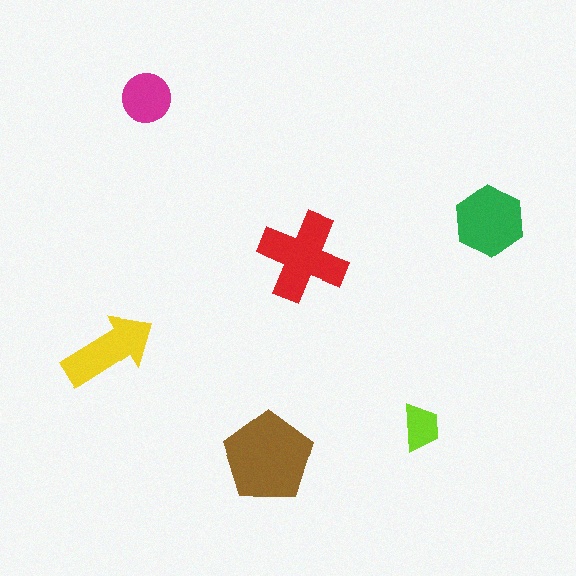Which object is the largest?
The brown pentagon.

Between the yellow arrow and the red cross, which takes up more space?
The red cross.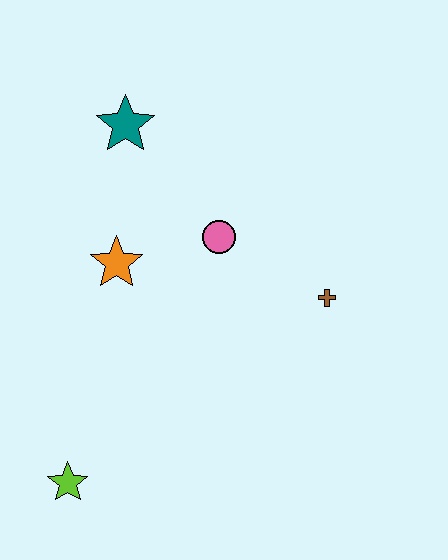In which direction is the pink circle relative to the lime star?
The pink circle is above the lime star.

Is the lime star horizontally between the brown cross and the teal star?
No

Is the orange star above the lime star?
Yes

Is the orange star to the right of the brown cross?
No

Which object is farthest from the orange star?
The lime star is farthest from the orange star.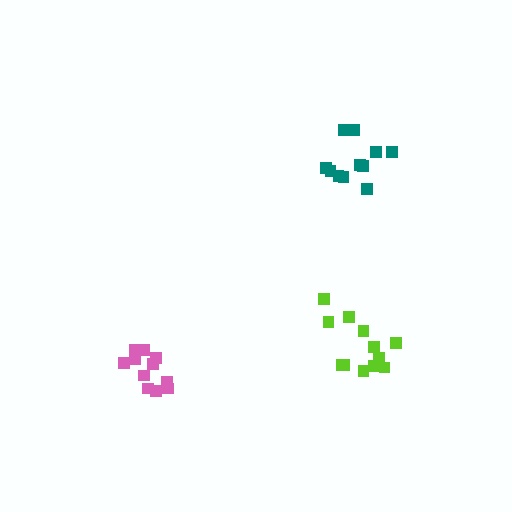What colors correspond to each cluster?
The clusters are colored: pink, teal, lime.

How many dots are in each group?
Group 1: 12 dots, Group 2: 11 dots, Group 3: 12 dots (35 total).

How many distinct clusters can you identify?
There are 3 distinct clusters.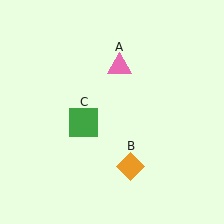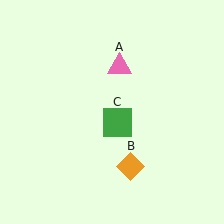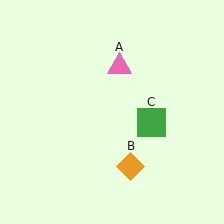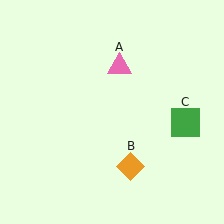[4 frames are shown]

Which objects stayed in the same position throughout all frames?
Pink triangle (object A) and orange diamond (object B) remained stationary.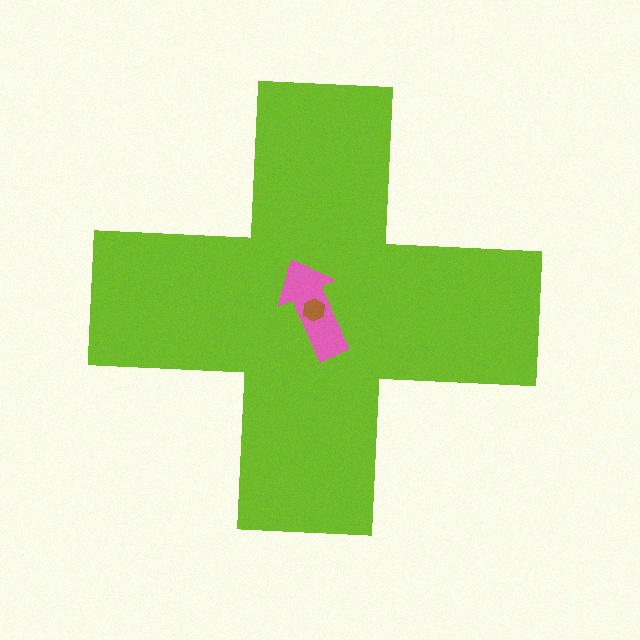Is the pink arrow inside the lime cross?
Yes.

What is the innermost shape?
The brown hexagon.